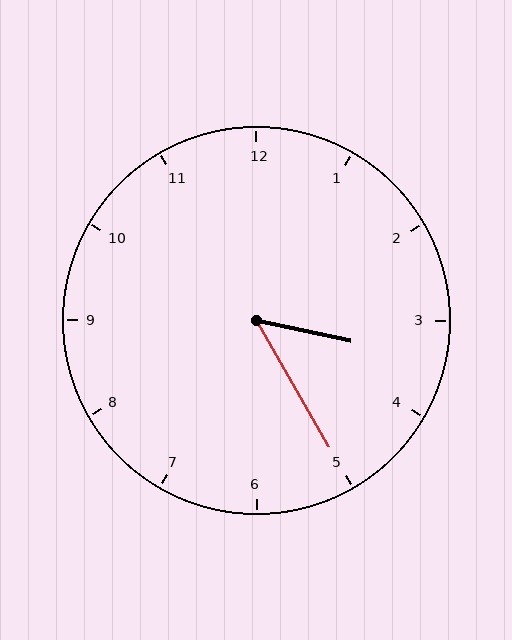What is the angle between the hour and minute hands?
Approximately 48 degrees.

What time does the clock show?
3:25.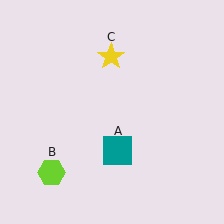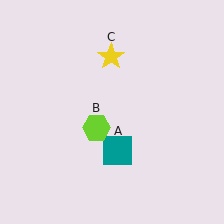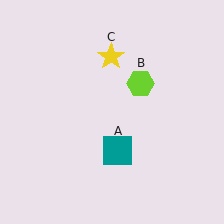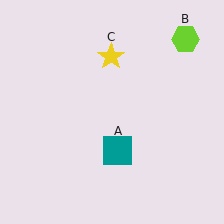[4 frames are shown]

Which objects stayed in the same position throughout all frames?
Teal square (object A) and yellow star (object C) remained stationary.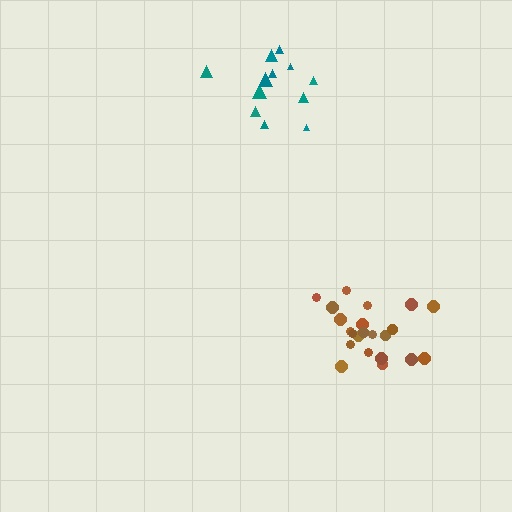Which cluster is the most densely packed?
Brown.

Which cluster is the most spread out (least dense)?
Teal.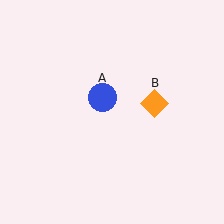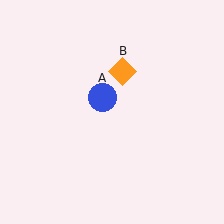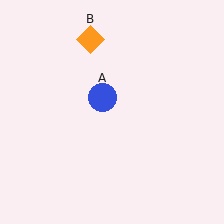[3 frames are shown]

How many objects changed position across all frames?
1 object changed position: orange diamond (object B).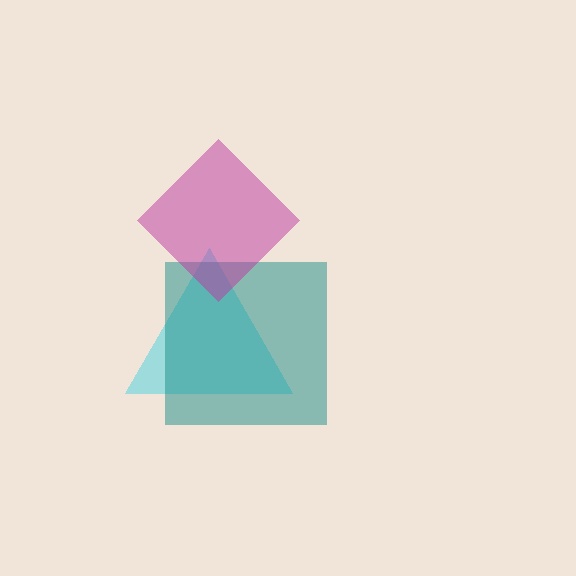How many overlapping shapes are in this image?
There are 3 overlapping shapes in the image.